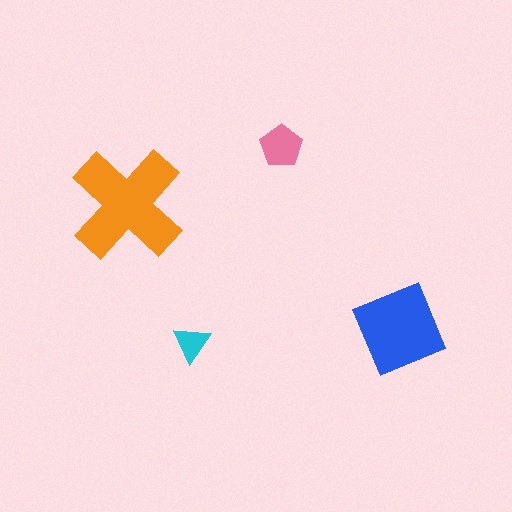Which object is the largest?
The orange cross.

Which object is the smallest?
The cyan triangle.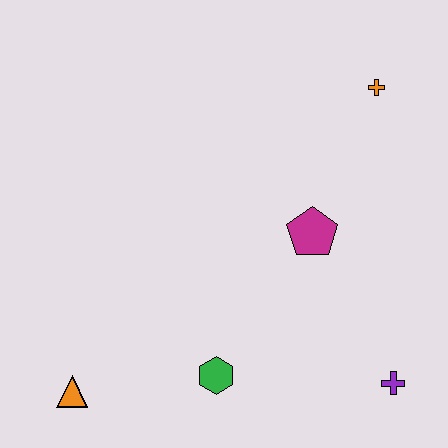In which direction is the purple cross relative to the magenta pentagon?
The purple cross is below the magenta pentagon.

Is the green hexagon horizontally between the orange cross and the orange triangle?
Yes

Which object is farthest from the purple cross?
The orange triangle is farthest from the purple cross.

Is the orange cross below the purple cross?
No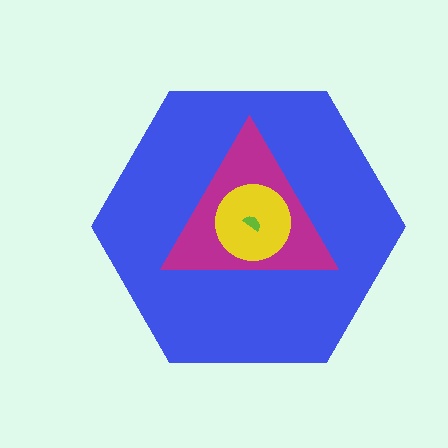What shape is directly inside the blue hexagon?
The magenta triangle.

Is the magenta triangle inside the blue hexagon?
Yes.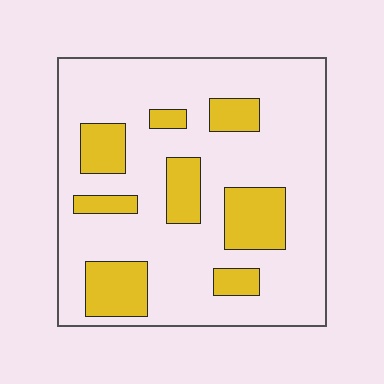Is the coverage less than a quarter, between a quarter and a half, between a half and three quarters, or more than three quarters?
Less than a quarter.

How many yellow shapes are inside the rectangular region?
8.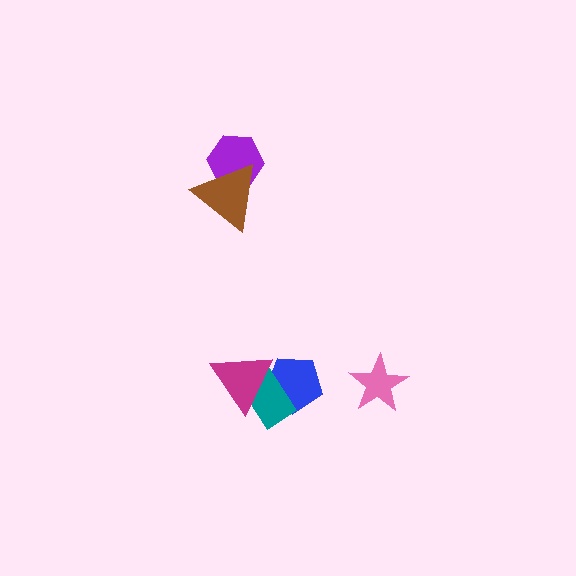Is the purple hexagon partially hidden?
Yes, it is partially covered by another shape.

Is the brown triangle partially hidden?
No, no other shape covers it.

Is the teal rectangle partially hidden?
Yes, it is partially covered by another shape.